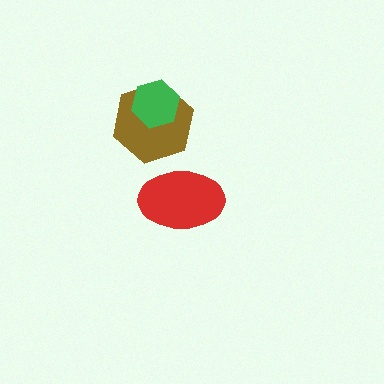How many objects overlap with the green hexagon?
1 object overlaps with the green hexagon.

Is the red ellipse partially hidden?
No, no other shape covers it.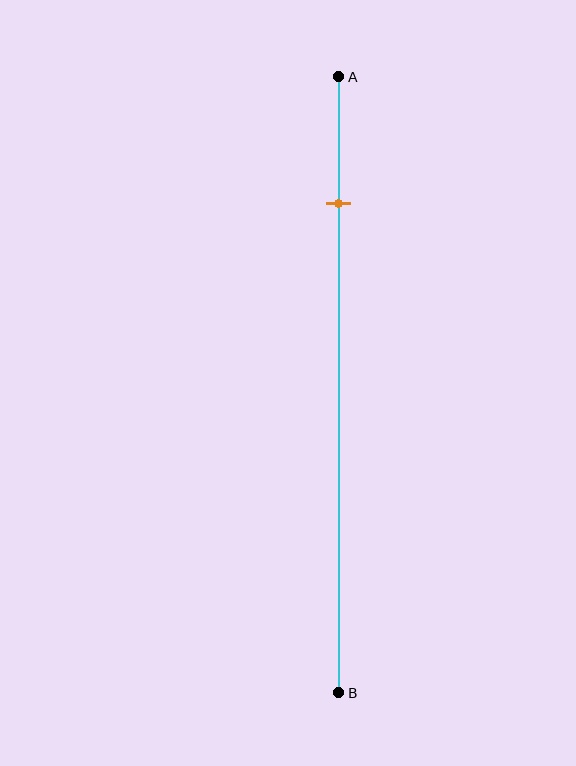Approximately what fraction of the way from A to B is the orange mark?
The orange mark is approximately 20% of the way from A to B.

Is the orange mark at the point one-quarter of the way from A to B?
No, the mark is at about 20% from A, not at the 25% one-quarter point.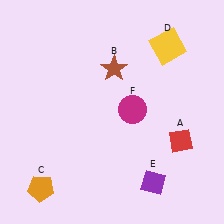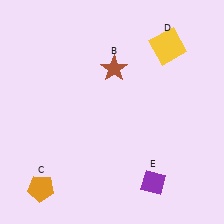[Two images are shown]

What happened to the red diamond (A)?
The red diamond (A) was removed in Image 2. It was in the bottom-right area of Image 1.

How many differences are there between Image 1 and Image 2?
There are 2 differences between the two images.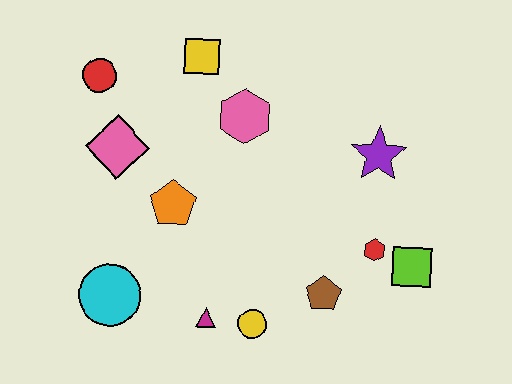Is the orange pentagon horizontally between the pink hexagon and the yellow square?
No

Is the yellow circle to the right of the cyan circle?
Yes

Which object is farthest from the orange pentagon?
The lime square is farthest from the orange pentagon.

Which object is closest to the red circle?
The pink diamond is closest to the red circle.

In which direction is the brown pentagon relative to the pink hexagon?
The brown pentagon is below the pink hexagon.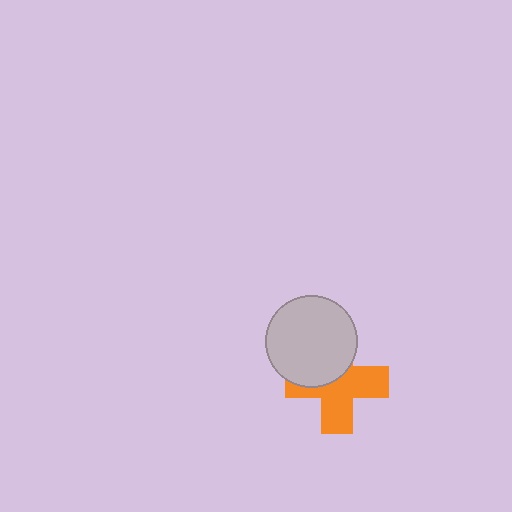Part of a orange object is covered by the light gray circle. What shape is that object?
It is a cross.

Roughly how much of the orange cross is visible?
About half of it is visible (roughly 59%).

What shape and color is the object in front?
The object in front is a light gray circle.